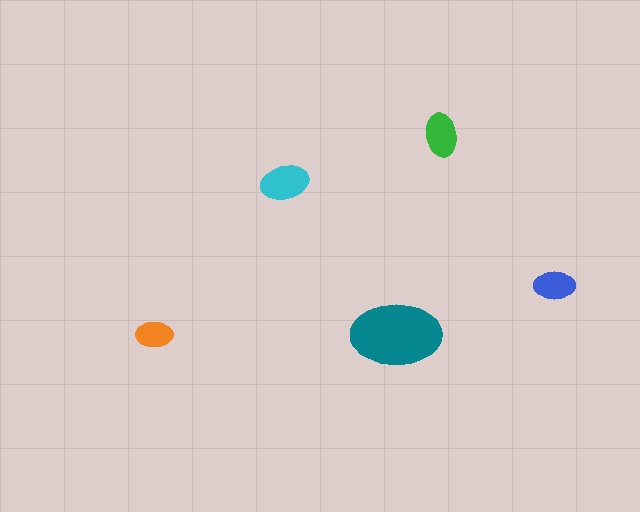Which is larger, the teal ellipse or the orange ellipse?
The teal one.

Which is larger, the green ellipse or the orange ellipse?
The green one.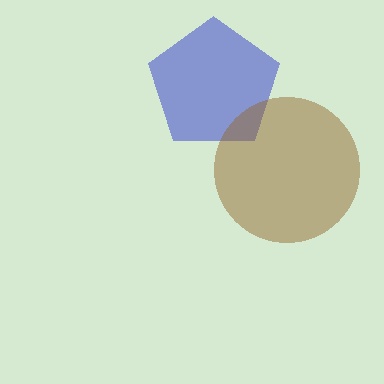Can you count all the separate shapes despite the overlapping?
Yes, there are 2 separate shapes.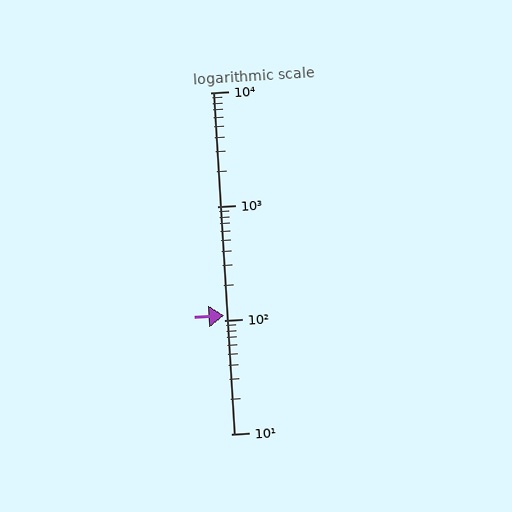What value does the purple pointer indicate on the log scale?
The pointer indicates approximately 110.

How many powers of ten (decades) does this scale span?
The scale spans 3 decades, from 10 to 10000.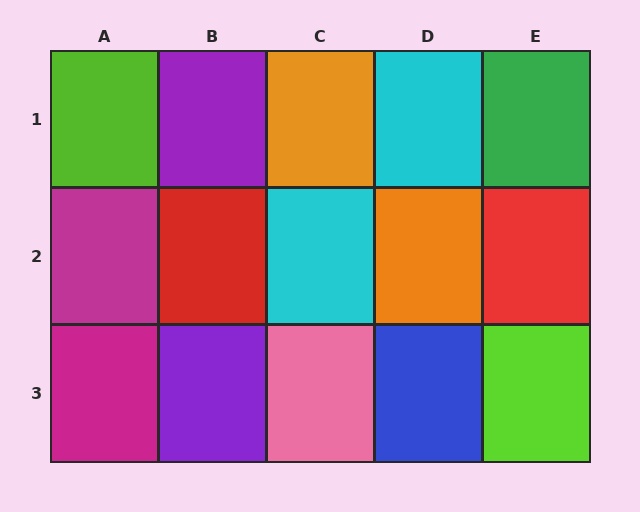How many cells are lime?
2 cells are lime.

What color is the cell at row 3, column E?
Lime.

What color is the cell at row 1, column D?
Cyan.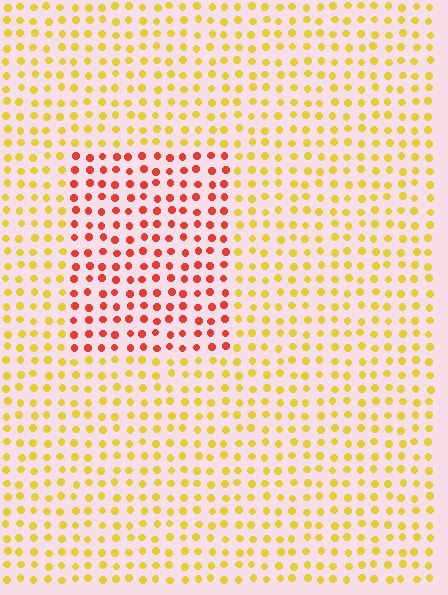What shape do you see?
I see a rectangle.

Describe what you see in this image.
The image is filled with small yellow elements in a uniform arrangement. A rectangle-shaped region is visible where the elements are tinted to a slightly different hue, forming a subtle color boundary.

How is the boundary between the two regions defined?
The boundary is defined purely by a slight shift in hue (about 51 degrees). Spacing, size, and orientation are identical on both sides.